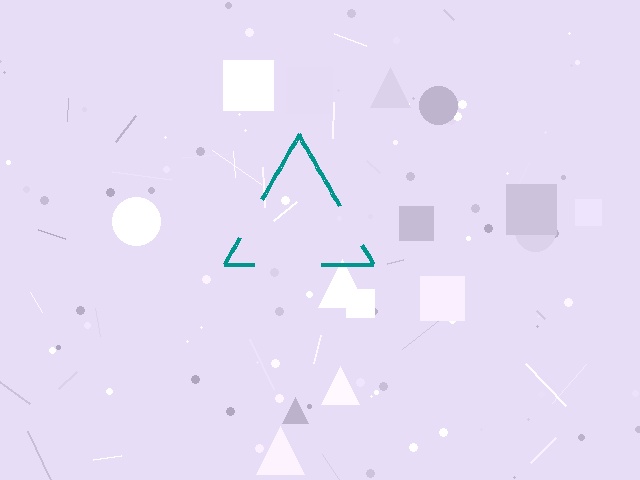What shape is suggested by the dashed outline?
The dashed outline suggests a triangle.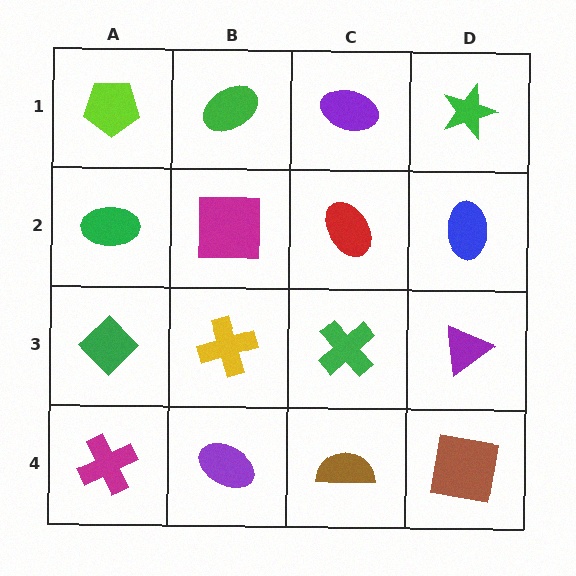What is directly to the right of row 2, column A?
A magenta square.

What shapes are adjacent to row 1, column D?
A blue ellipse (row 2, column D), a purple ellipse (row 1, column C).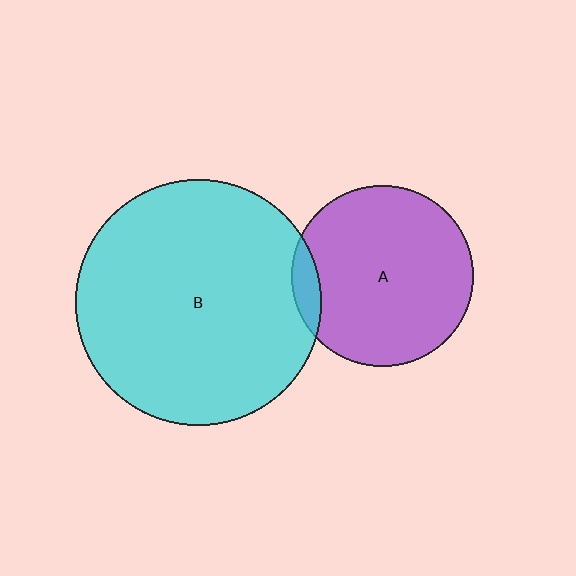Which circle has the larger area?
Circle B (cyan).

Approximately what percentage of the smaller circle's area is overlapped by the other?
Approximately 5%.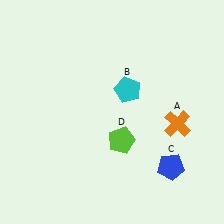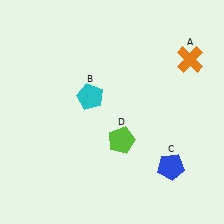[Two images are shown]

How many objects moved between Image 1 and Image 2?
2 objects moved between the two images.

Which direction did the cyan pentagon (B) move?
The cyan pentagon (B) moved left.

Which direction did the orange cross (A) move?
The orange cross (A) moved up.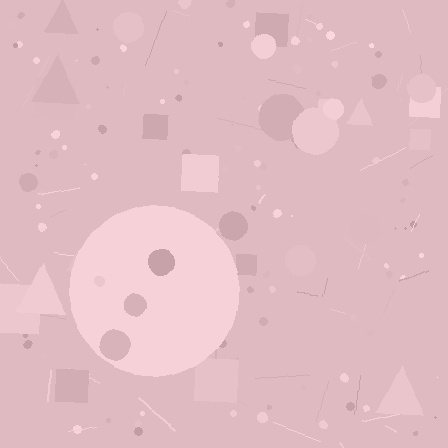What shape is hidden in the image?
A circle is hidden in the image.